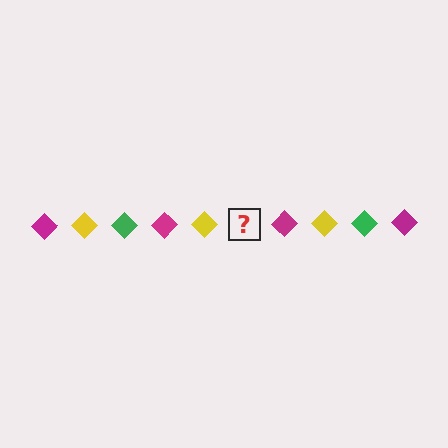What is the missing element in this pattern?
The missing element is a green diamond.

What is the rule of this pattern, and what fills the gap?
The rule is that the pattern cycles through magenta, yellow, green diamonds. The gap should be filled with a green diamond.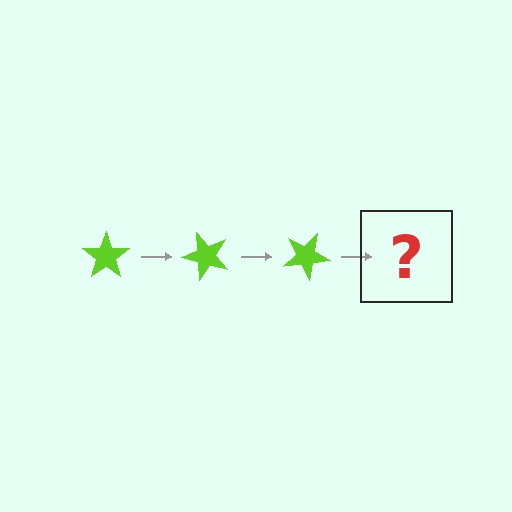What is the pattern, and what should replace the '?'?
The pattern is that the star rotates 50 degrees each step. The '?' should be a lime star rotated 150 degrees.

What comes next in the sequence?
The next element should be a lime star rotated 150 degrees.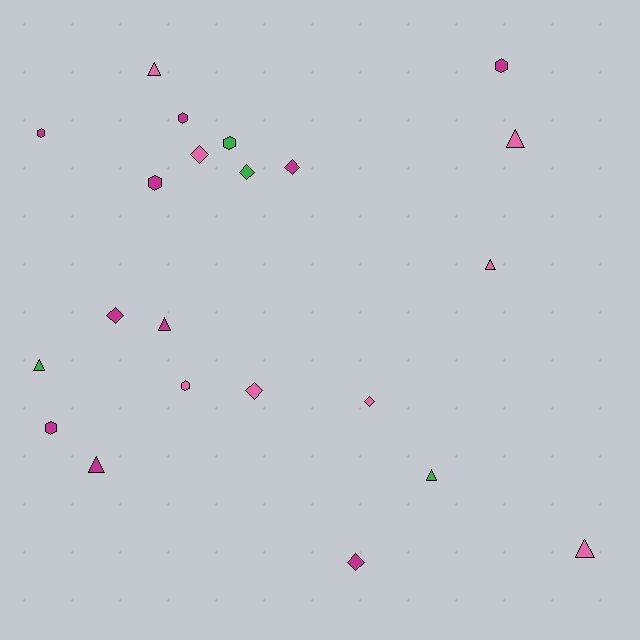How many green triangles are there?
There are 2 green triangles.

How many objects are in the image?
There are 22 objects.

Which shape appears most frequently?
Triangle, with 8 objects.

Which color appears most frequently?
Magenta, with 10 objects.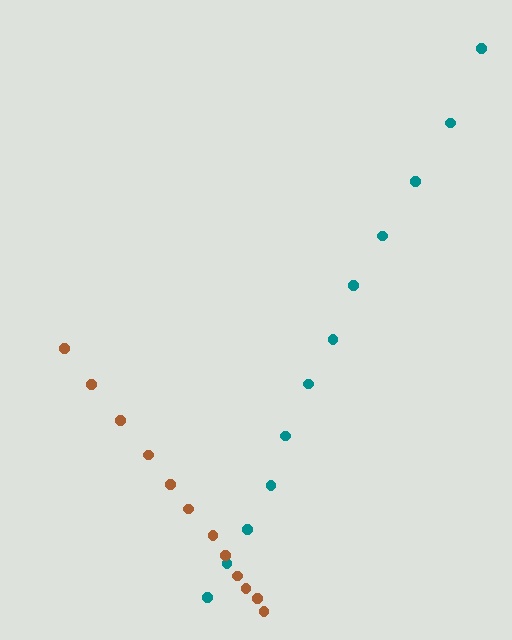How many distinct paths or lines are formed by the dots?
There are 2 distinct paths.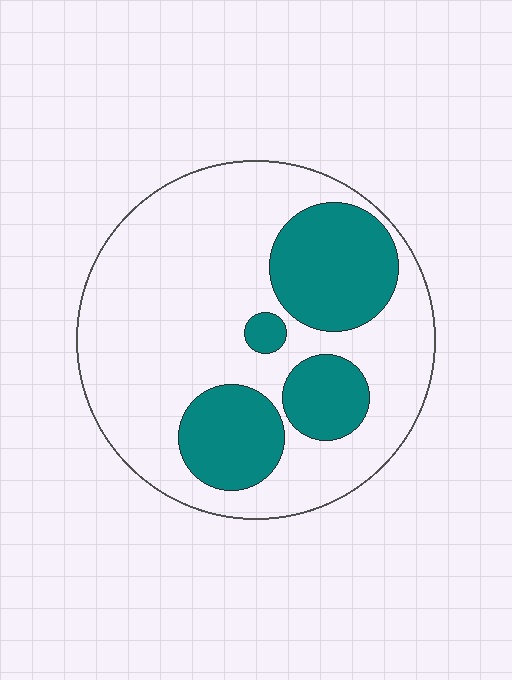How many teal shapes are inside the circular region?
4.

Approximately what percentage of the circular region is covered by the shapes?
Approximately 30%.